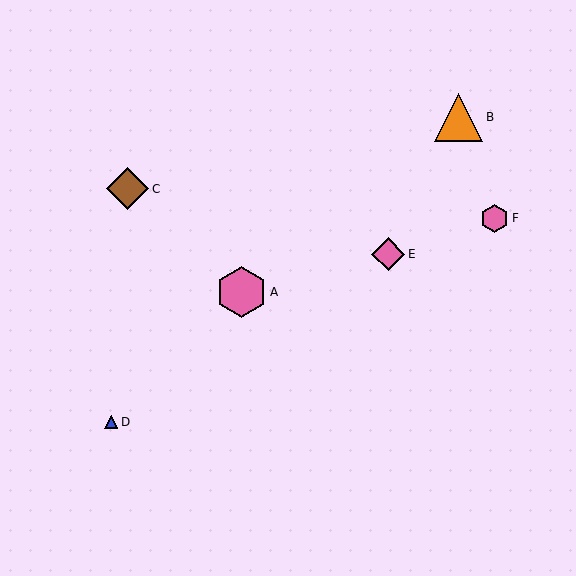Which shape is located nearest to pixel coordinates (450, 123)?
The orange triangle (labeled B) at (459, 117) is nearest to that location.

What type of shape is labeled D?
Shape D is a blue triangle.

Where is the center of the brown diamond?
The center of the brown diamond is at (128, 189).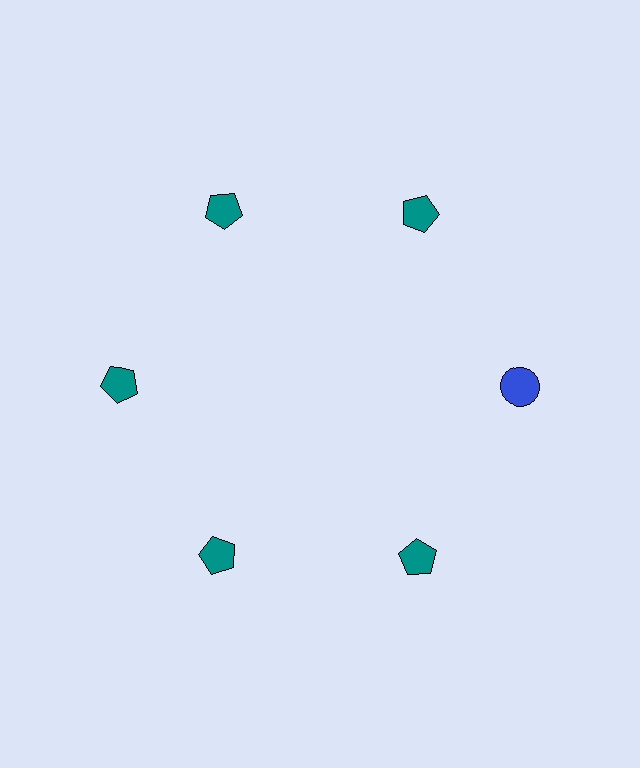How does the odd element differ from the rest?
It differs in both color (blue instead of teal) and shape (circle instead of pentagon).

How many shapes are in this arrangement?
There are 6 shapes arranged in a ring pattern.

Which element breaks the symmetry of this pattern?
The blue circle at roughly the 3 o'clock position breaks the symmetry. All other shapes are teal pentagons.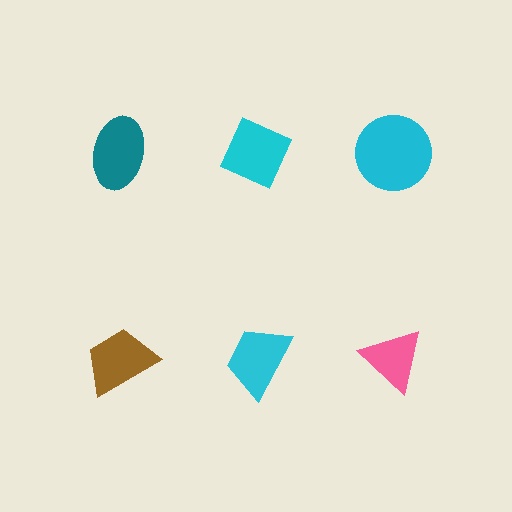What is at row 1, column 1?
A teal ellipse.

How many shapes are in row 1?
3 shapes.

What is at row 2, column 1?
A brown trapezoid.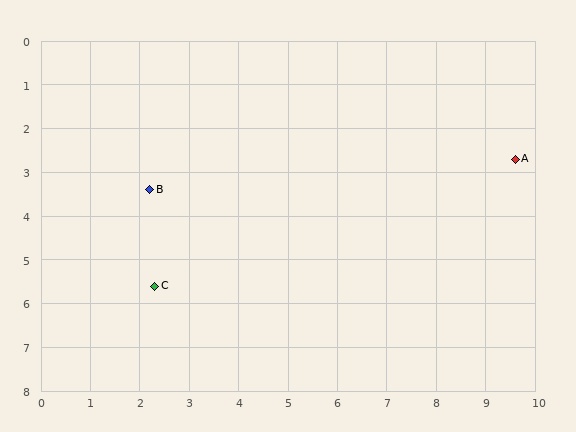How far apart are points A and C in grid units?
Points A and C are about 7.9 grid units apart.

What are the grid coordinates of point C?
Point C is at approximately (2.3, 5.6).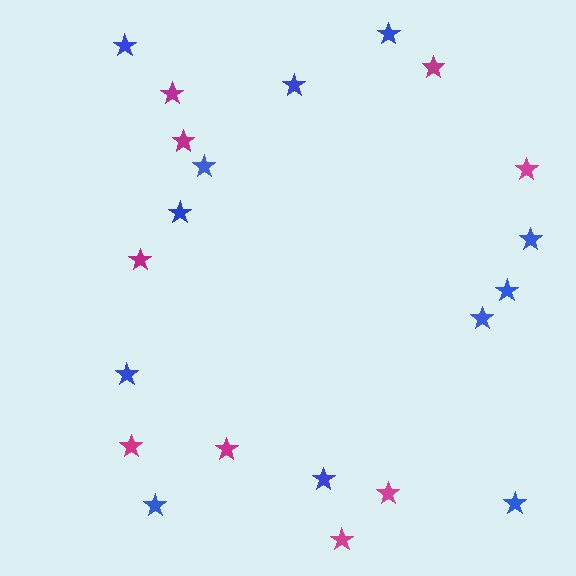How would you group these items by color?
There are 2 groups: one group of blue stars (12) and one group of magenta stars (9).